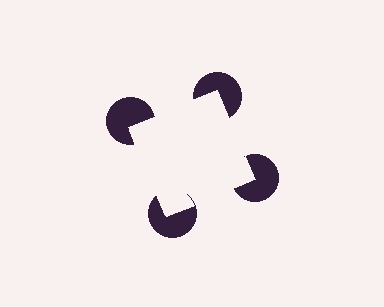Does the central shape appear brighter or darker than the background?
It typically appears slightly brighter than the background, even though no actual brightness change is drawn.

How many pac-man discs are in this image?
There are 4 — one at each vertex of the illusory square.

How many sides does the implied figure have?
4 sides.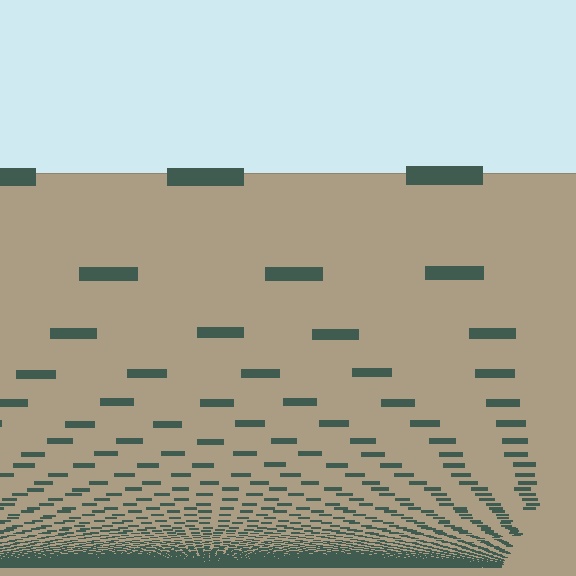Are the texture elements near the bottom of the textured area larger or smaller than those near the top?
Smaller. The gradient is inverted — elements near the bottom are smaller and denser.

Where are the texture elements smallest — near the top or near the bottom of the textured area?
Near the bottom.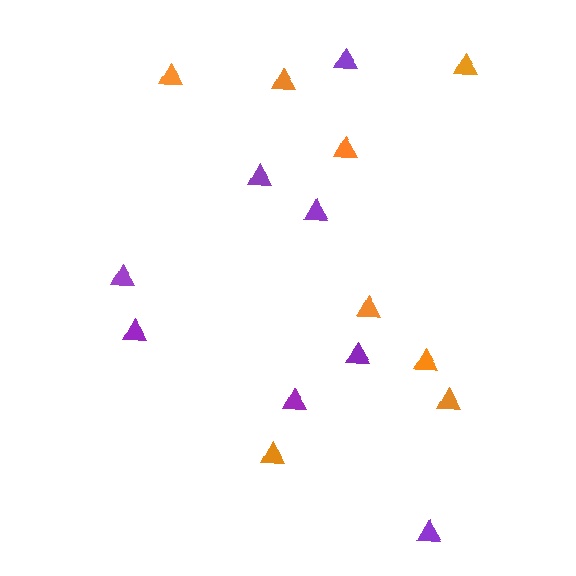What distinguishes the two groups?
There are 2 groups: one group of orange triangles (8) and one group of purple triangles (8).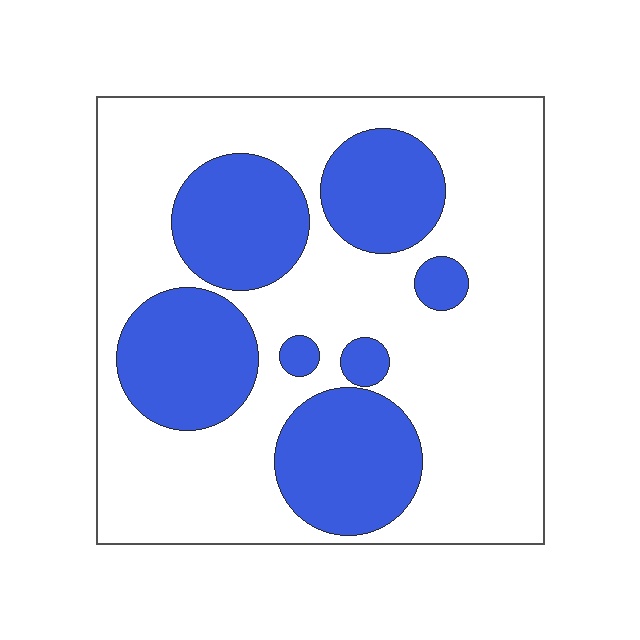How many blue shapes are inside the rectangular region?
7.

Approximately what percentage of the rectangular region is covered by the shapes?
Approximately 35%.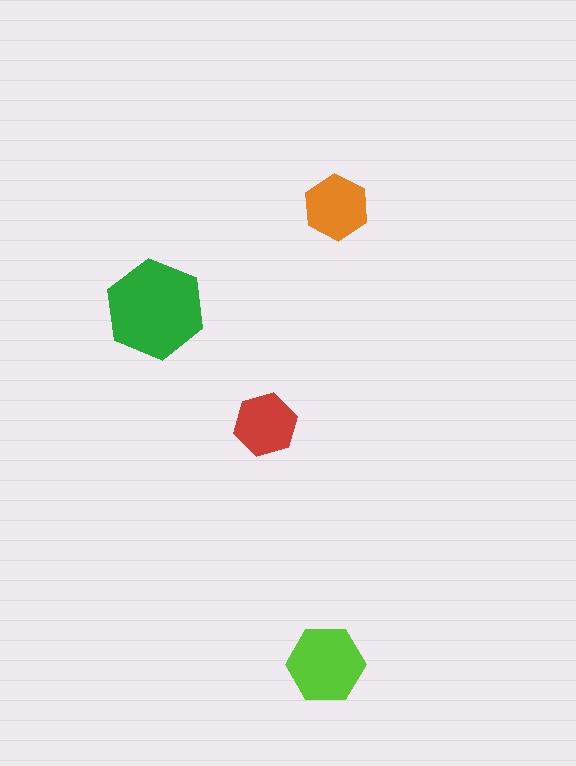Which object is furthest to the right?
The orange hexagon is rightmost.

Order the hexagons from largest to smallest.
the green one, the lime one, the orange one, the red one.